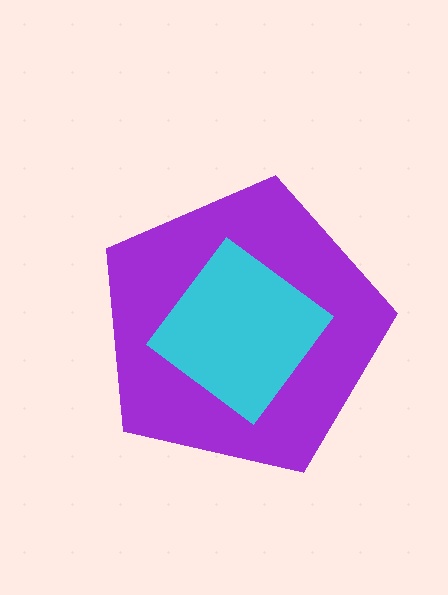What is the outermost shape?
The purple pentagon.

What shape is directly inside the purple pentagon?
The cyan diamond.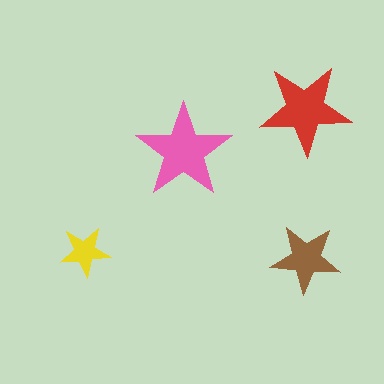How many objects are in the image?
There are 4 objects in the image.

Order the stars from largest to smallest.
the pink one, the red one, the brown one, the yellow one.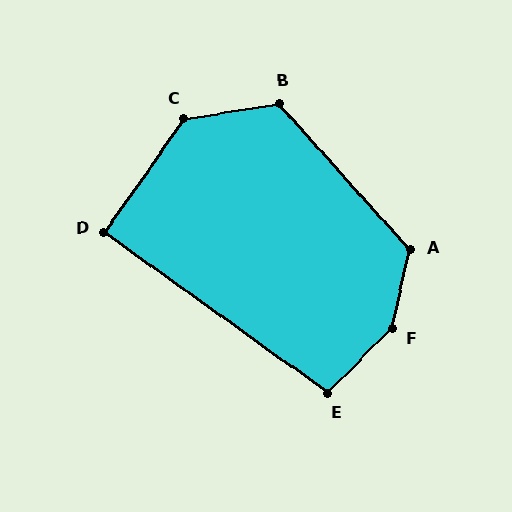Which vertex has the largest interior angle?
F, at approximately 147 degrees.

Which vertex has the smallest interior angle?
D, at approximately 90 degrees.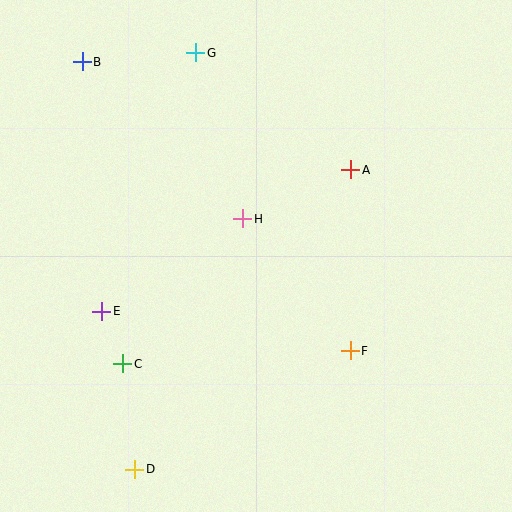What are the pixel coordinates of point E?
Point E is at (102, 311).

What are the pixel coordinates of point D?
Point D is at (135, 469).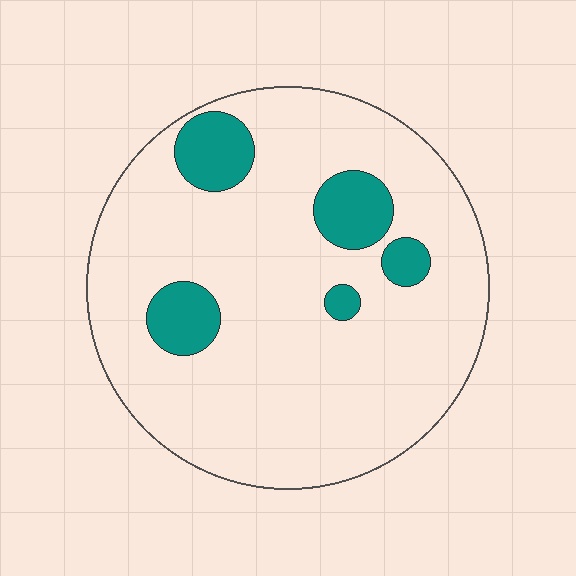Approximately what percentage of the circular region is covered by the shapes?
Approximately 15%.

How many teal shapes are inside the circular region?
5.